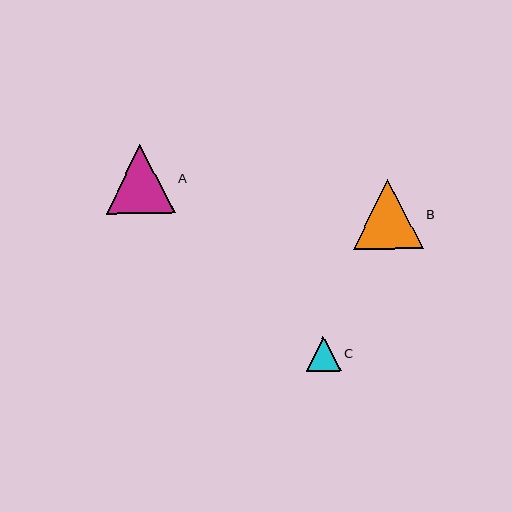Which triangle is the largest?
Triangle B is the largest with a size of approximately 70 pixels.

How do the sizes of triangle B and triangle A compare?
Triangle B and triangle A are approximately the same size.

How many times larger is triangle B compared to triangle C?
Triangle B is approximately 2.0 times the size of triangle C.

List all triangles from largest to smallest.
From largest to smallest: B, A, C.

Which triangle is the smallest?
Triangle C is the smallest with a size of approximately 35 pixels.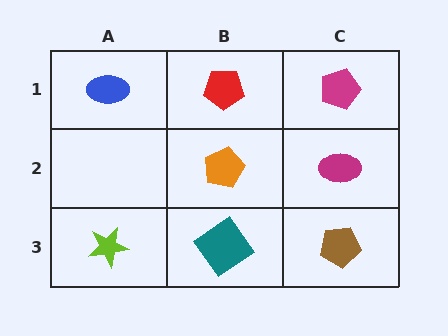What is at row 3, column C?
A brown pentagon.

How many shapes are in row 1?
3 shapes.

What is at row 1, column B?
A red pentagon.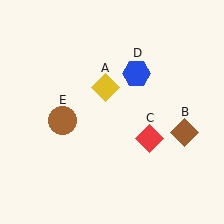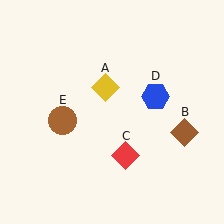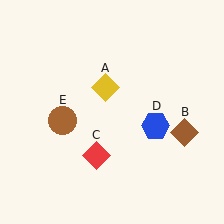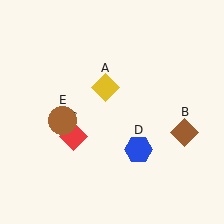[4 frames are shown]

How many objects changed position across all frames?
2 objects changed position: red diamond (object C), blue hexagon (object D).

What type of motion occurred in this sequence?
The red diamond (object C), blue hexagon (object D) rotated clockwise around the center of the scene.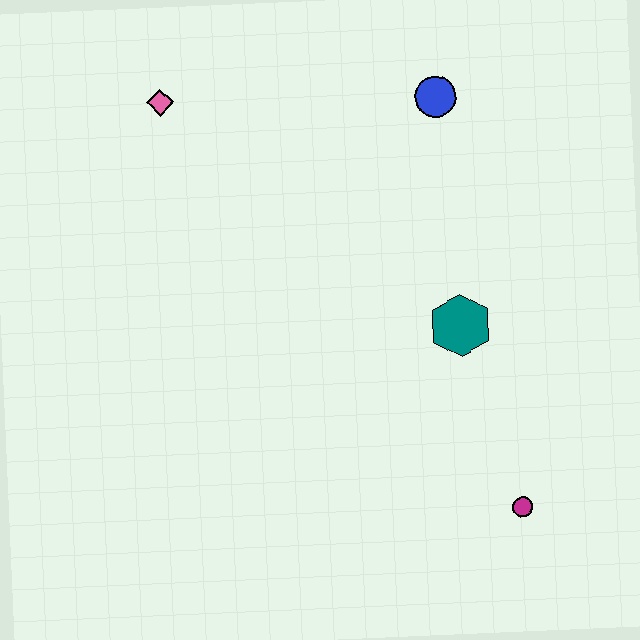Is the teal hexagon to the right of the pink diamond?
Yes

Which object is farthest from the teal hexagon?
The pink diamond is farthest from the teal hexagon.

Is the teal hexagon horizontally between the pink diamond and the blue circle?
No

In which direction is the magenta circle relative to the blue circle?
The magenta circle is below the blue circle.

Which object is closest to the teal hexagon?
The magenta circle is closest to the teal hexagon.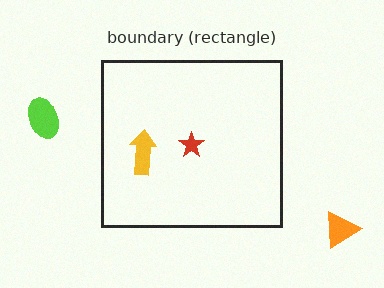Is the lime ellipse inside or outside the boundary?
Outside.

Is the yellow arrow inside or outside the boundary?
Inside.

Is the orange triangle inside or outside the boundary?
Outside.